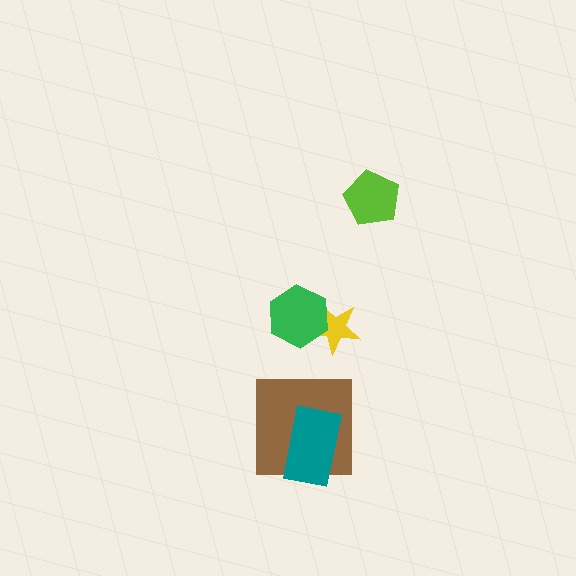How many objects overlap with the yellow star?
1 object overlaps with the yellow star.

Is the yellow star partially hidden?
Yes, it is partially covered by another shape.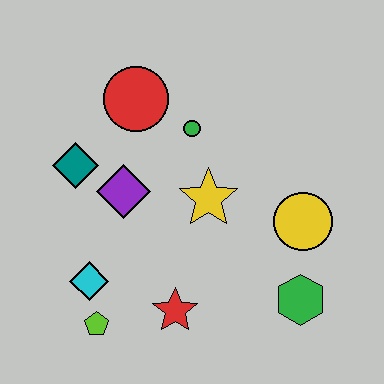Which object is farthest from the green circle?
The lime pentagon is farthest from the green circle.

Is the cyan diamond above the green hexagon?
Yes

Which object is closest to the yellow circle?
The green hexagon is closest to the yellow circle.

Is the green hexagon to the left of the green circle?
No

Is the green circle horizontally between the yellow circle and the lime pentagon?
Yes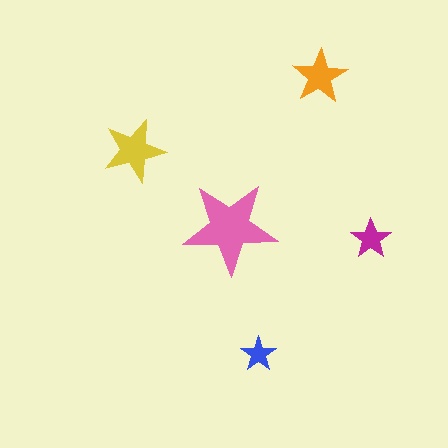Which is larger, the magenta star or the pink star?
The pink one.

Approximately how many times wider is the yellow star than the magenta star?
About 1.5 times wider.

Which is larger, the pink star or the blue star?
The pink one.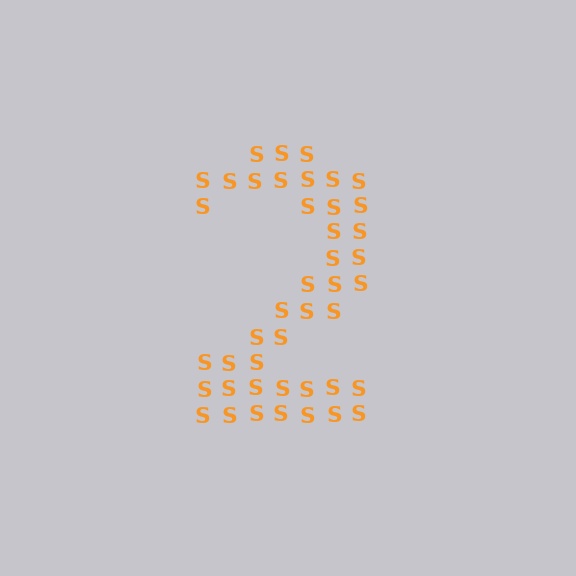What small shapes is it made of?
It is made of small letter S's.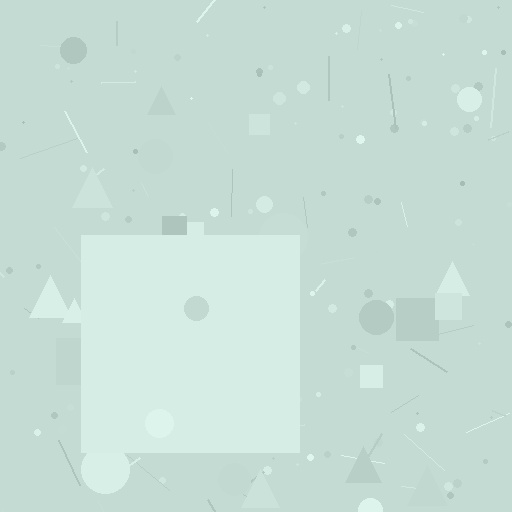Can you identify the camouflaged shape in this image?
The camouflaged shape is a square.